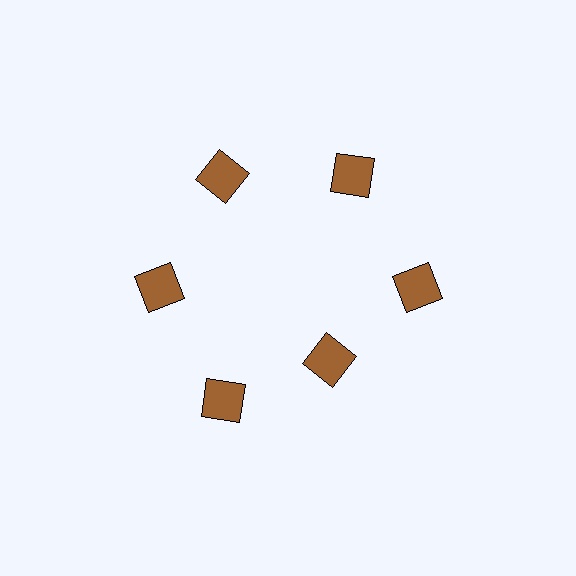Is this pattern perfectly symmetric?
No. The 6 brown squares are arranged in a ring, but one element near the 5 o'clock position is pulled inward toward the center, breaking the 6-fold rotational symmetry.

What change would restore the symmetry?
The symmetry would be restored by moving it outward, back onto the ring so that all 6 squares sit at equal angles and equal distance from the center.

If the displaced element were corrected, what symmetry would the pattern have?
It would have 6-fold rotational symmetry — the pattern would map onto itself every 60 degrees.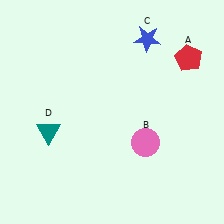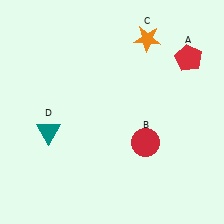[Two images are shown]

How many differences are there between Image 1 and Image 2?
There are 2 differences between the two images.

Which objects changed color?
B changed from pink to red. C changed from blue to orange.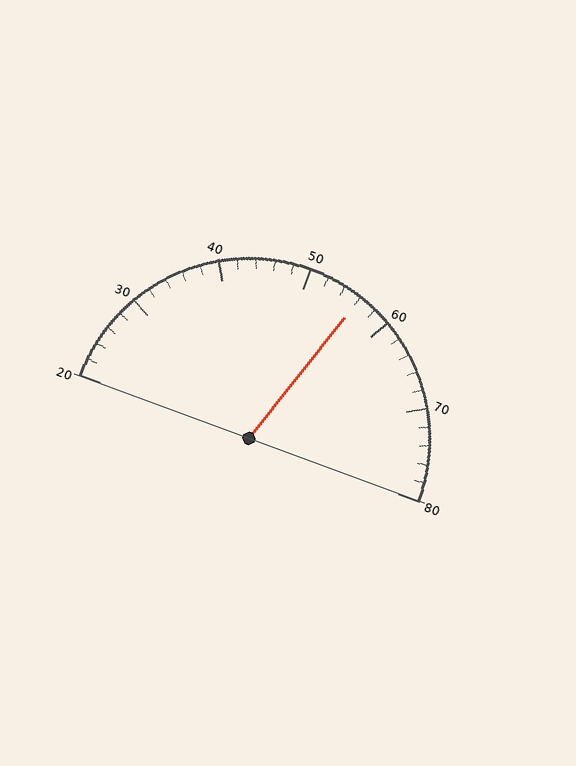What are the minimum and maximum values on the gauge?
The gauge ranges from 20 to 80.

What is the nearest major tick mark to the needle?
The nearest major tick mark is 60.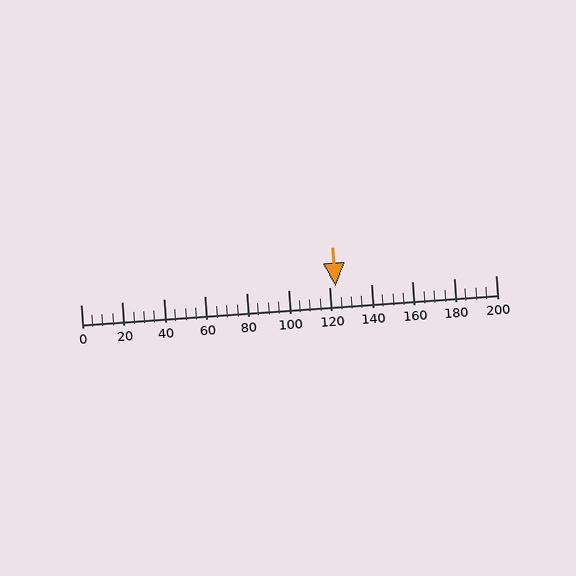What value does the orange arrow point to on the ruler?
The orange arrow points to approximately 123.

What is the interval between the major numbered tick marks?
The major tick marks are spaced 20 units apart.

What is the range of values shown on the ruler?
The ruler shows values from 0 to 200.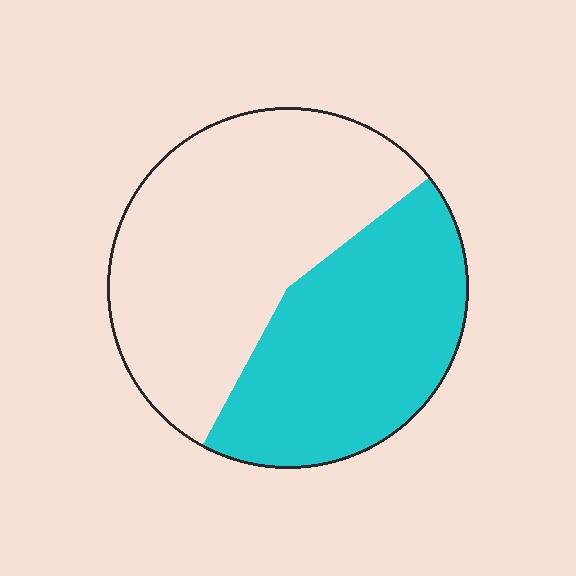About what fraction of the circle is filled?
About two fifths (2/5).